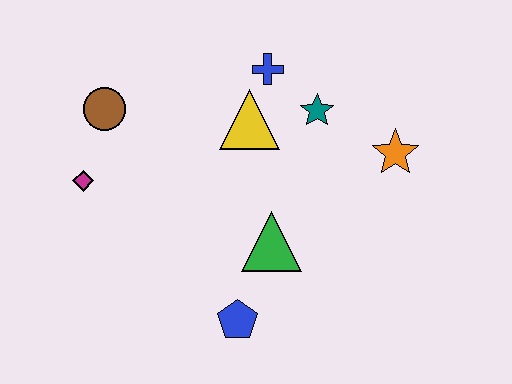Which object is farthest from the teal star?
The magenta diamond is farthest from the teal star.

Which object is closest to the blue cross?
The yellow triangle is closest to the blue cross.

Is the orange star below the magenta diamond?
No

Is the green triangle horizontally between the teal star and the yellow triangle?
Yes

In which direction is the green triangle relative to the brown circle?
The green triangle is to the right of the brown circle.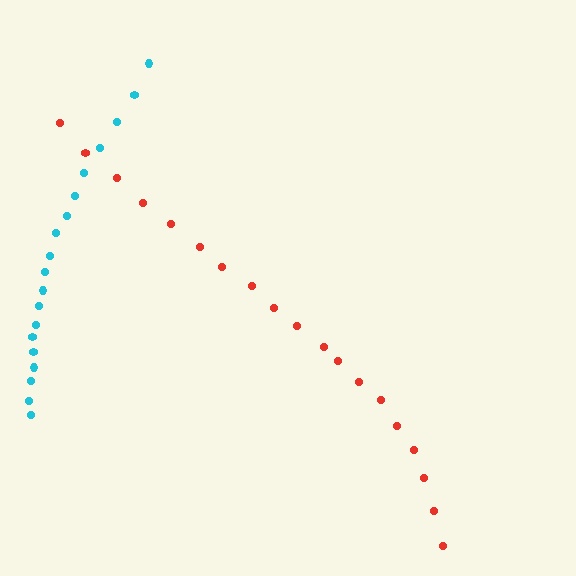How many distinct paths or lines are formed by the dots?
There are 2 distinct paths.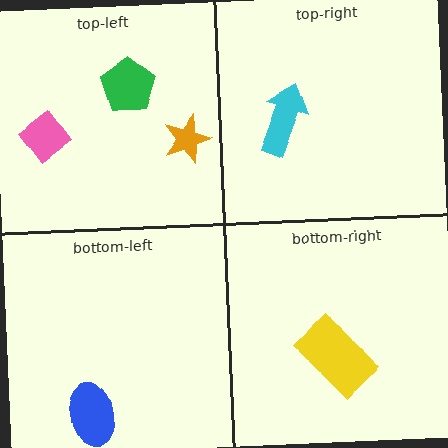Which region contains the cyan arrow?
The top-right region.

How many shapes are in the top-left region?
3.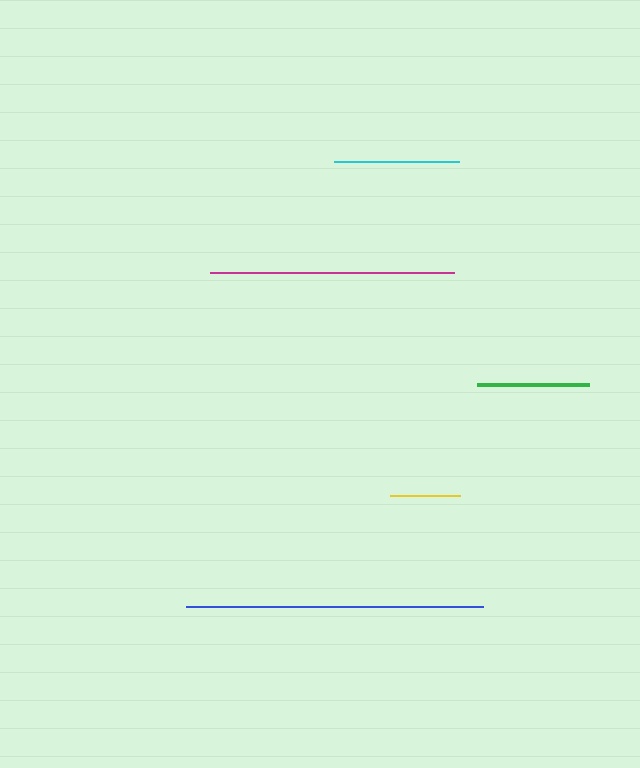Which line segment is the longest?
The blue line is the longest at approximately 297 pixels.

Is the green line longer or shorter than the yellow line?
The green line is longer than the yellow line.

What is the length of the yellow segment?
The yellow segment is approximately 70 pixels long.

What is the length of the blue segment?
The blue segment is approximately 297 pixels long.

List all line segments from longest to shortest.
From longest to shortest: blue, magenta, cyan, green, yellow.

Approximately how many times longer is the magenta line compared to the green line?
The magenta line is approximately 2.2 times the length of the green line.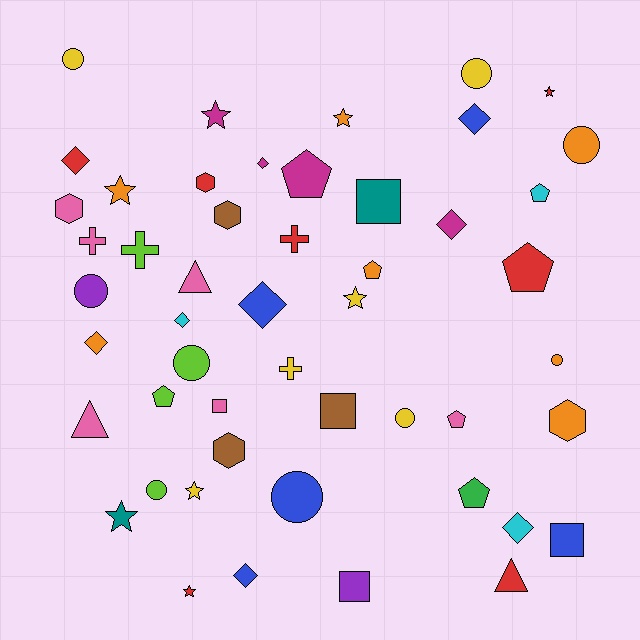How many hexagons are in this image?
There are 5 hexagons.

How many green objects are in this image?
There is 1 green object.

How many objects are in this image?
There are 50 objects.